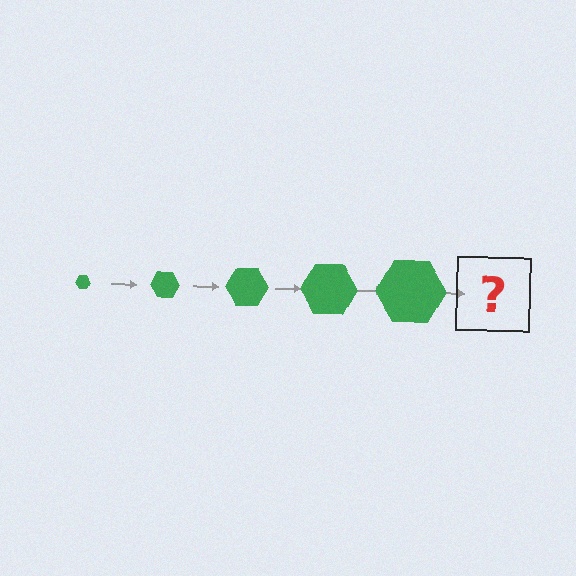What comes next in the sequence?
The next element should be a green hexagon, larger than the previous one.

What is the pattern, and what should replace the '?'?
The pattern is that the hexagon gets progressively larger each step. The '?' should be a green hexagon, larger than the previous one.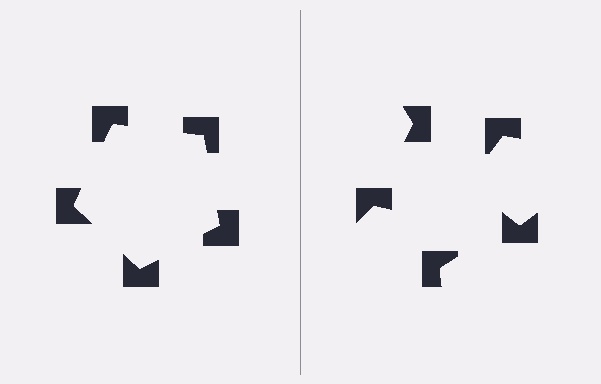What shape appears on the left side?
An illusory pentagon.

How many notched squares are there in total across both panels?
10 — 5 on each side.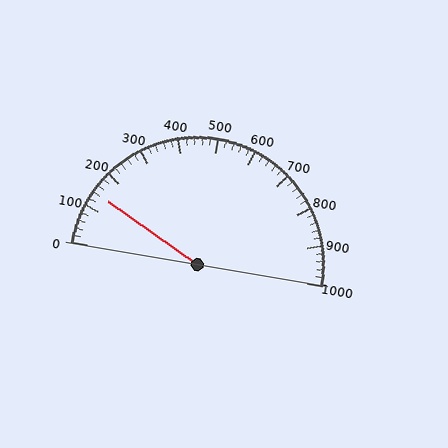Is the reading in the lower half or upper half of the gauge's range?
The reading is in the lower half of the range (0 to 1000).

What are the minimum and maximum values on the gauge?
The gauge ranges from 0 to 1000.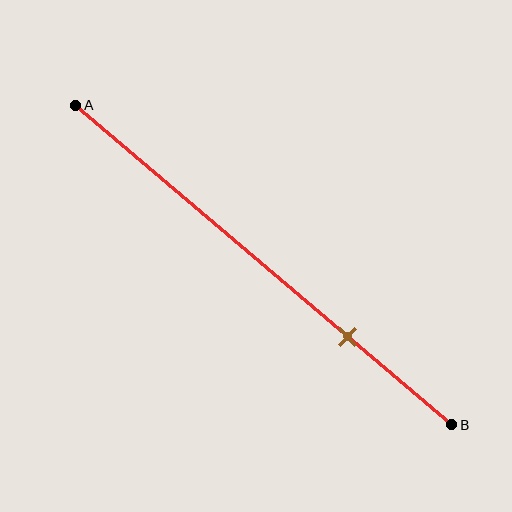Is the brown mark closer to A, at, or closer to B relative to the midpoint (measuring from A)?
The brown mark is closer to point B than the midpoint of segment AB.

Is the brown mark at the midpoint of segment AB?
No, the mark is at about 70% from A, not at the 50% midpoint.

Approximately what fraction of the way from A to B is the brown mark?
The brown mark is approximately 70% of the way from A to B.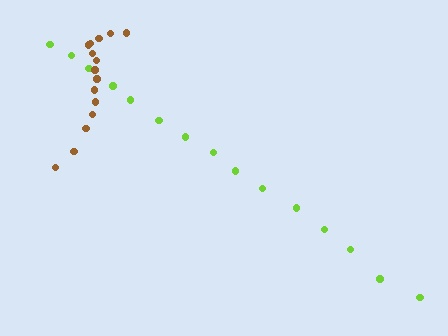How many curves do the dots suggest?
There are 2 distinct paths.